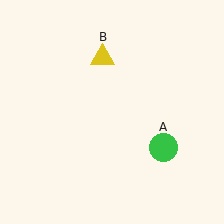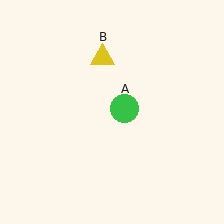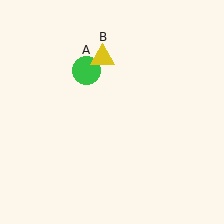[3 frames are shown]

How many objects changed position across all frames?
1 object changed position: green circle (object A).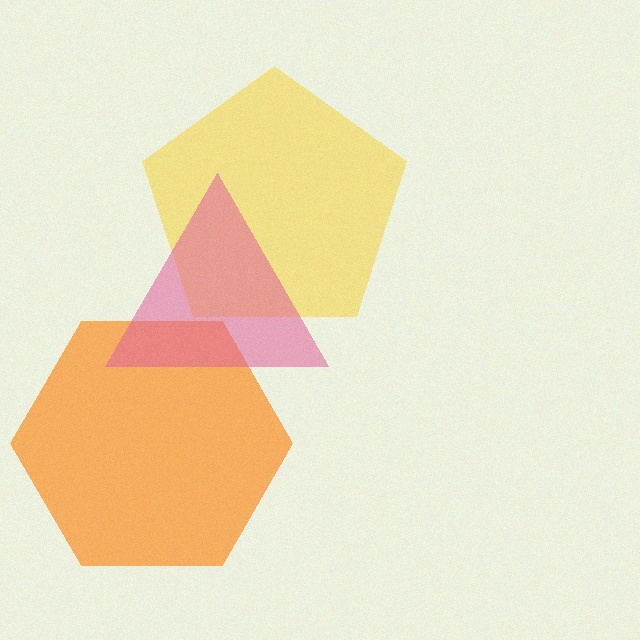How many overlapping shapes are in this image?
There are 3 overlapping shapes in the image.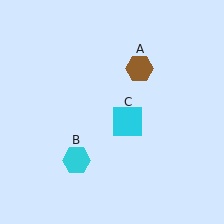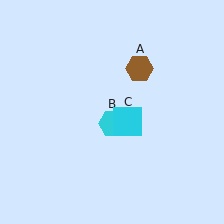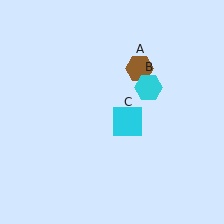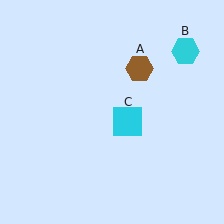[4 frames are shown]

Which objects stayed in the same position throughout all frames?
Brown hexagon (object A) and cyan square (object C) remained stationary.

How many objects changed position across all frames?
1 object changed position: cyan hexagon (object B).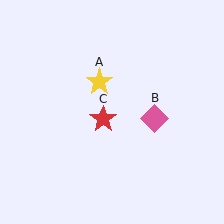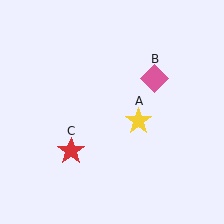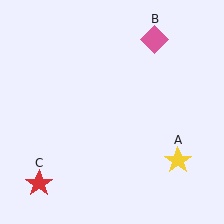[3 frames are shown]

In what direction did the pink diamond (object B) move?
The pink diamond (object B) moved up.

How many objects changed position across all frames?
3 objects changed position: yellow star (object A), pink diamond (object B), red star (object C).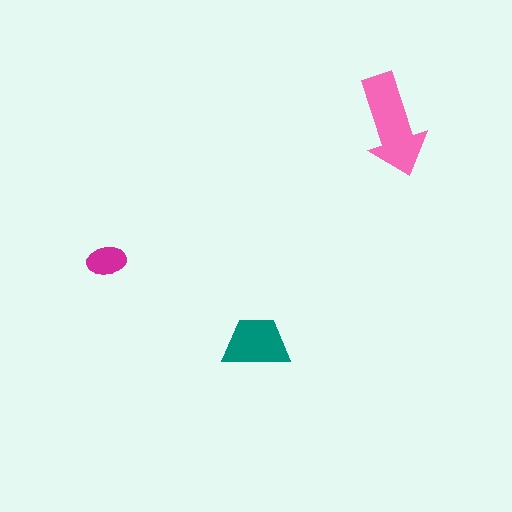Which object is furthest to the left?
The magenta ellipse is leftmost.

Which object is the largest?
The pink arrow.